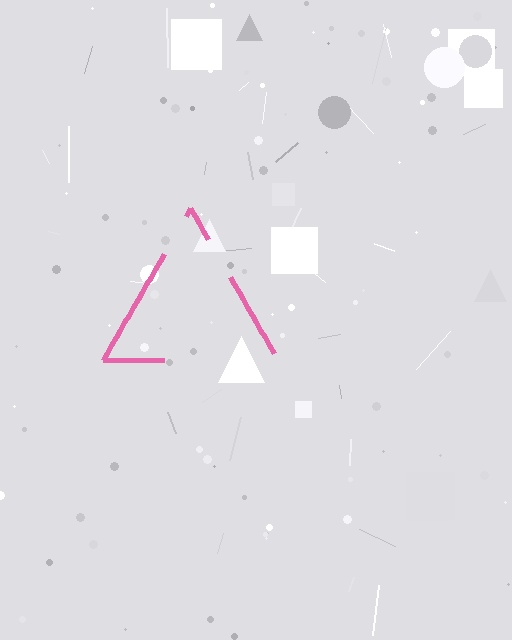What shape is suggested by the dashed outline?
The dashed outline suggests a triangle.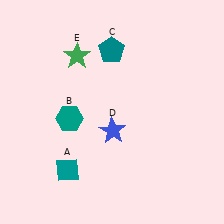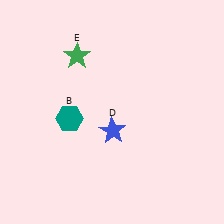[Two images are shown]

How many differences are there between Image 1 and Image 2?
There are 2 differences between the two images.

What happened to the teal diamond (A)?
The teal diamond (A) was removed in Image 2. It was in the bottom-left area of Image 1.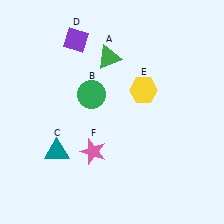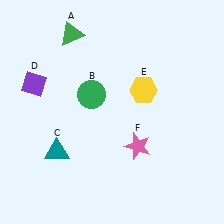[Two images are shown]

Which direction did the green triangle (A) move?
The green triangle (A) moved left.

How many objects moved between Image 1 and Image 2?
3 objects moved between the two images.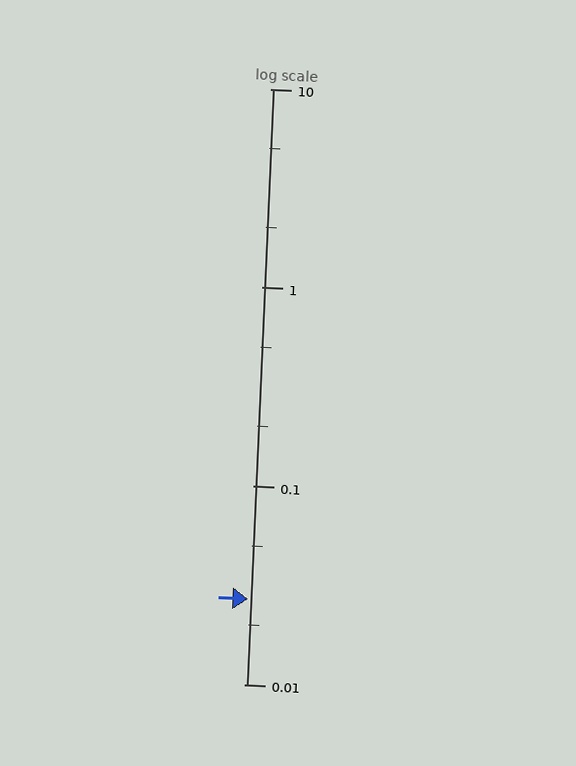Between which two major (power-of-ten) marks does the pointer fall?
The pointer is between 0.01 and 0.1.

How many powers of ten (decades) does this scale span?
The scale spans 3 decades, from 0.01 to 10.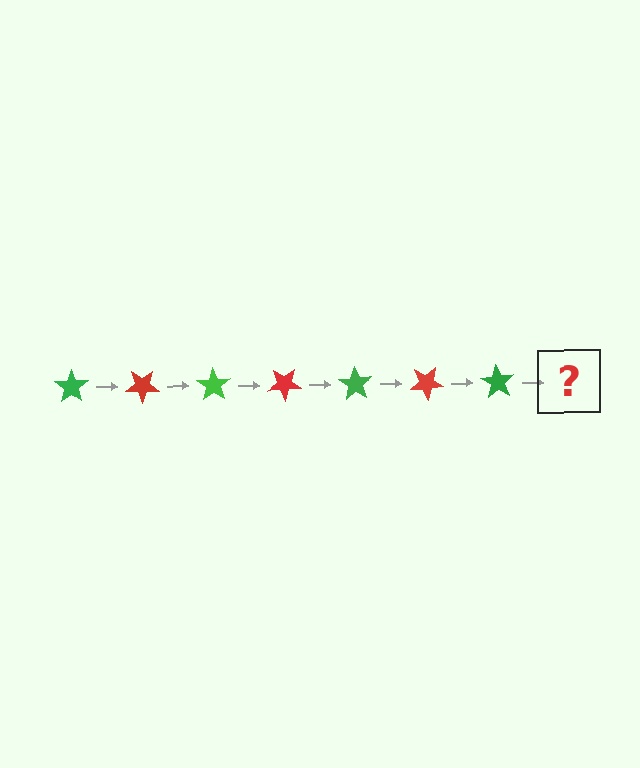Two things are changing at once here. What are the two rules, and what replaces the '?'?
The two rules are that it rotates 35 degrees each step and the color cycles through green and red. The '?' should be a red star, rotated 245 degrees from the start.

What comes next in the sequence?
The next element should be a red star, rotated 245 degrees from the start.